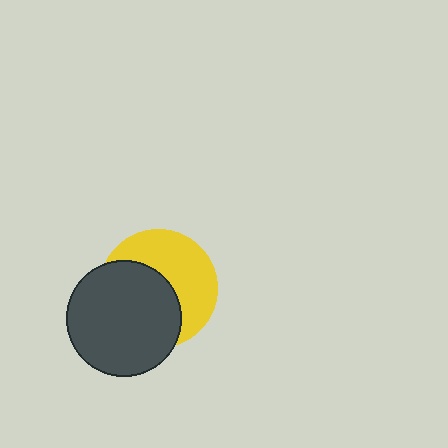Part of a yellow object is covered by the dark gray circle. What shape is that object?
It is a circle.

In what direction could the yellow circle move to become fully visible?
The yellow circle could move toward the upper-right. That would shift it out from behind the dark gray circle entirely.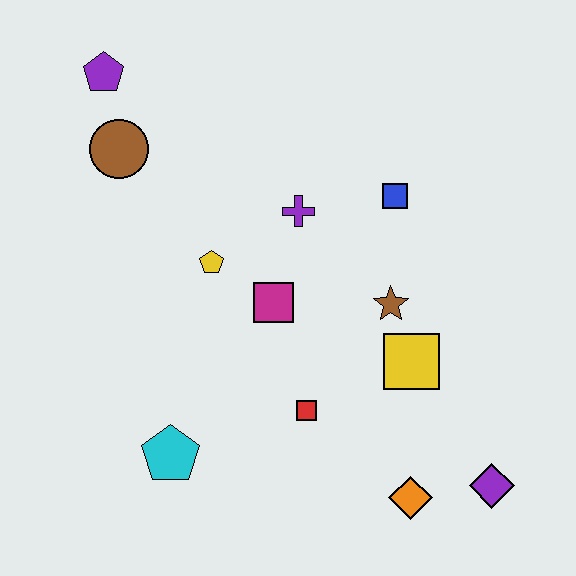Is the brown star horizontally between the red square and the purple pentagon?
No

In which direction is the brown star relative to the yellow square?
The brown star is above the yellow square.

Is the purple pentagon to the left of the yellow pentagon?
Yes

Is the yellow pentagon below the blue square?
Yes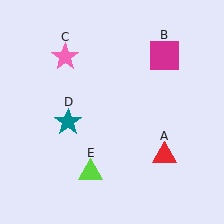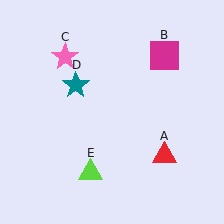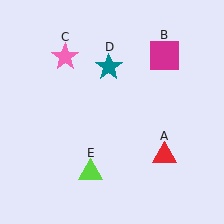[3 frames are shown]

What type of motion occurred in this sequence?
The teal star (object D) rotated clockwise around the center of the scene.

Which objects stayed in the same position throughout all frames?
Red triangle (object A) and magenta square (object B) and pink star (object C) and lime triangle (object E) remained stationary.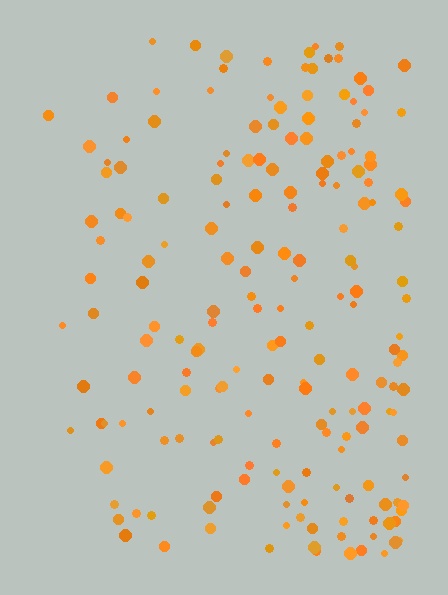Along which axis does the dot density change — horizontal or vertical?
Horizontal.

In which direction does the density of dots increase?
From left to right, with the right side densest.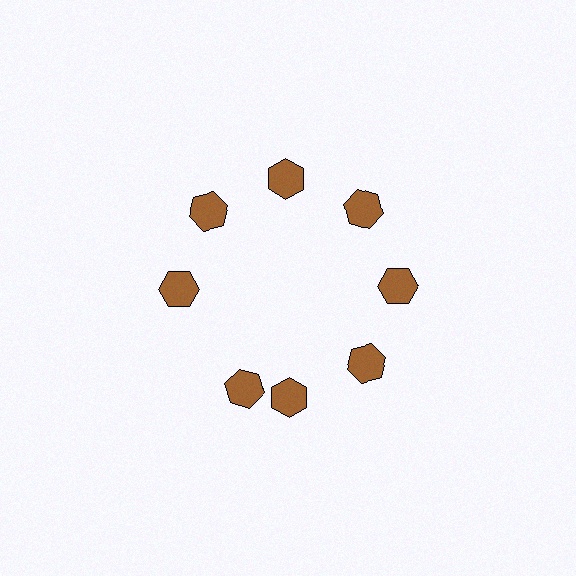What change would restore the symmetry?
The symmetry would be restored by rotating it back into even spacing with its neighbors so that all 8 hexagons sit at equal angles and equal distance from the center.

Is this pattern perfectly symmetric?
No. The 8 brown hexagons are arranged in a ring, but one element near the 8 o'clock position is rotated out of alignment along the ring, breaking the 8-fold rotational symmetry.